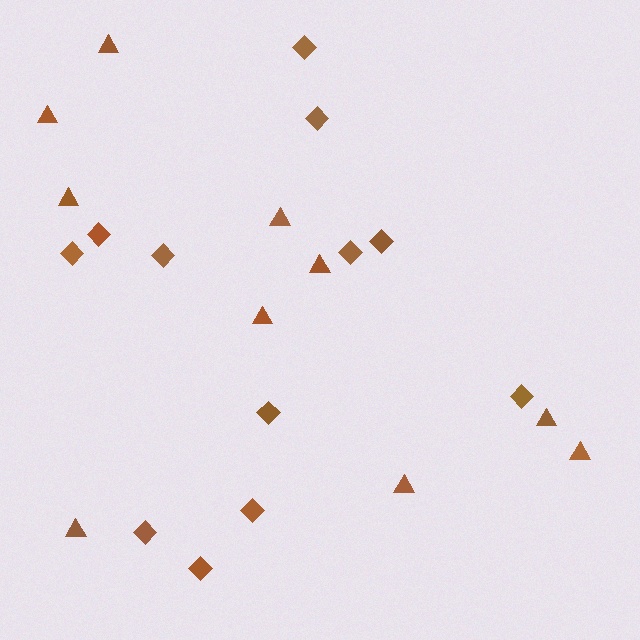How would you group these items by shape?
There are 2 groups: one group of diamonds (12) and one group of triangles (10).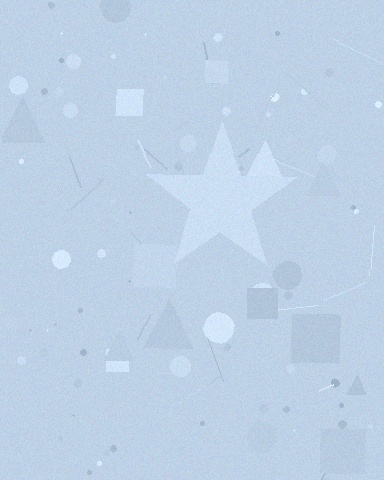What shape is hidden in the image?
A star is hidden in the image.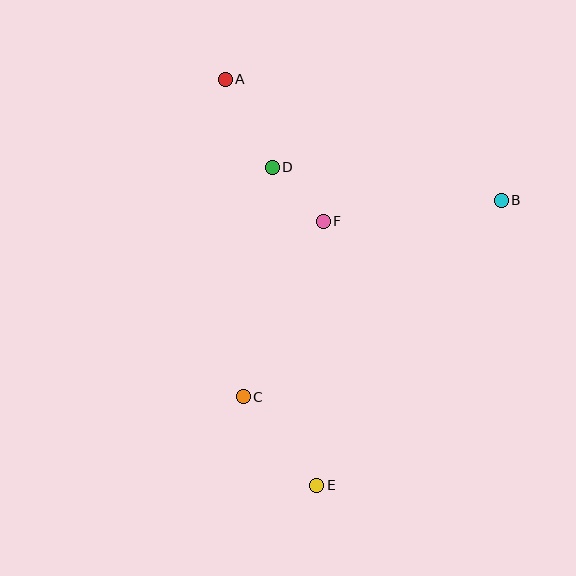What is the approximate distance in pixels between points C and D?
The distance between C and D is approximately 231 pixels.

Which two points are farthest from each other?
Points A and E are farthest from each other.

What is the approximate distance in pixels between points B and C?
The distance between B and C is approximately 324 pixels.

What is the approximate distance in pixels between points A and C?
The distance between A and C is approximately 318 pixels.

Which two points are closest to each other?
Points D and F are closest to each other.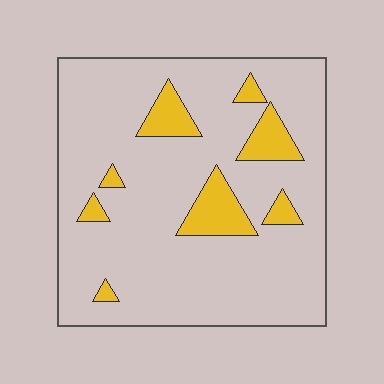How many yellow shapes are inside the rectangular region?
8.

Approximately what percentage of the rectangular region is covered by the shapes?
Approximately 15%.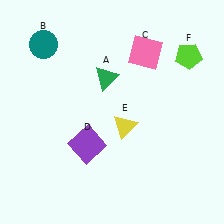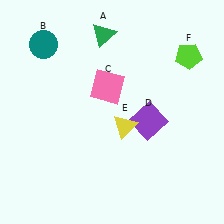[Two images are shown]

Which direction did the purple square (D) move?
The purple square (D) moved right.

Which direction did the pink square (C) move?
The pink square (C) moved left.